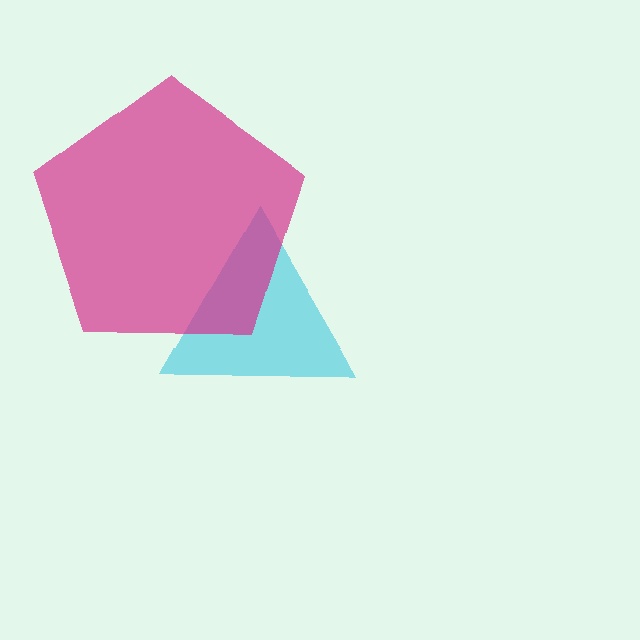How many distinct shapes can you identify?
There are 2 distinct shapes: a cyan triangle, a magenta pentagon.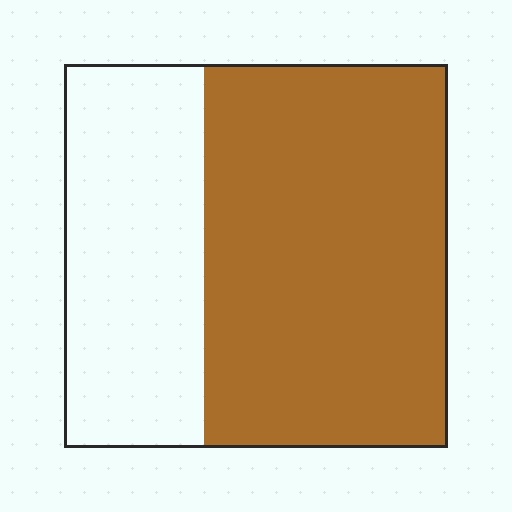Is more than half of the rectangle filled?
Yes.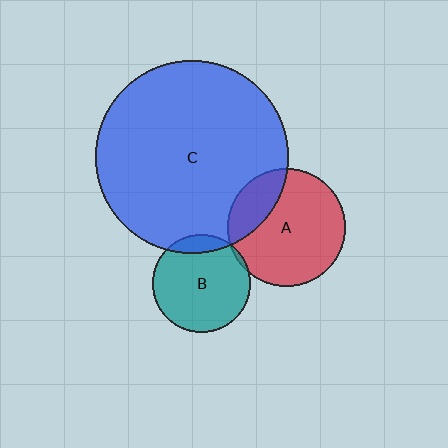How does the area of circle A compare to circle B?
Approximately 1.4 times.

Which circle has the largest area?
Circle C (blue).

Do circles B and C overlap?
Yes.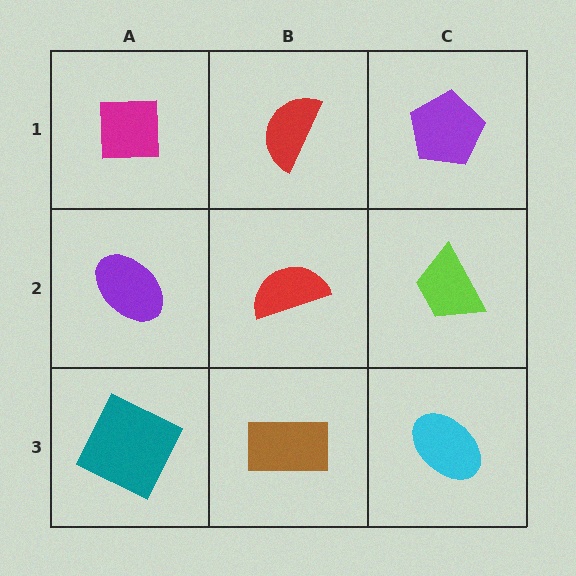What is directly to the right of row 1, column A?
A red semicircle.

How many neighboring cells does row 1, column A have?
2.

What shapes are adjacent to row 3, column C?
A lime trapezoid (row 2, column C), a brown rectangle (row 3, column B).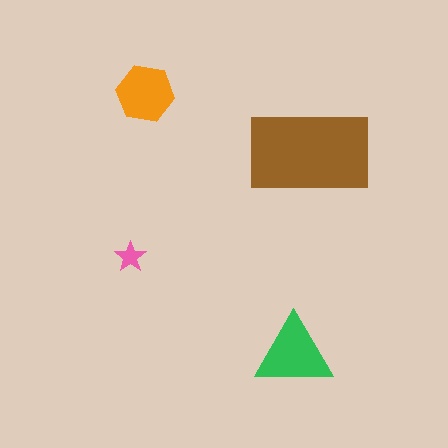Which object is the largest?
The brown rectangle.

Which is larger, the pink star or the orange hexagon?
The orange hexagon.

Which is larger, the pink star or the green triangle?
The green triangle.